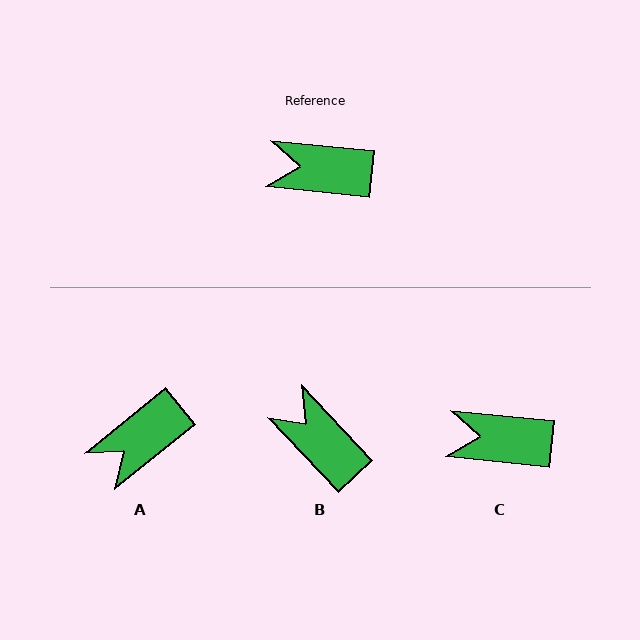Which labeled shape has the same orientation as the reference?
C.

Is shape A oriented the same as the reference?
No, it is off by about 45 degrees.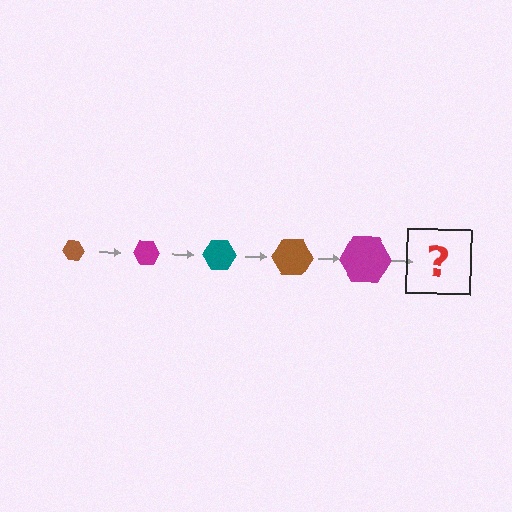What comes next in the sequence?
The next element should be a teal hexagon, larger than the previous one.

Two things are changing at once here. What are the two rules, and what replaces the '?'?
The two rules are that the hexagon grows larger each step and the color cycles through brown, magenta, and teal. The '?' should be a teal hexagon, larger than the previous one.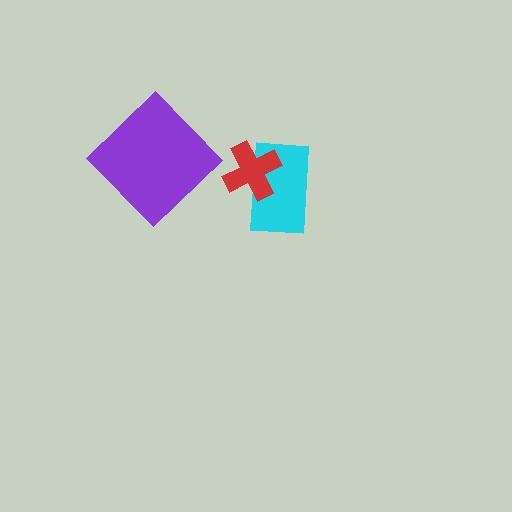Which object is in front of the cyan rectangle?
The red cross is in front of the cyan rectangle.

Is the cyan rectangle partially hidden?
Yes, it is partially covered by another shape.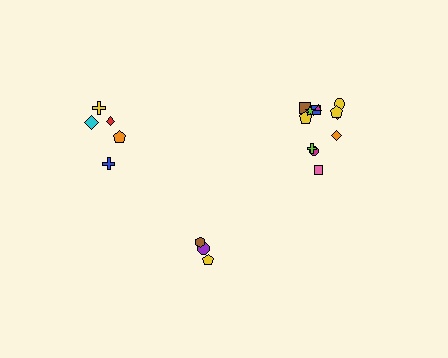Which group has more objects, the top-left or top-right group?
The top-right group.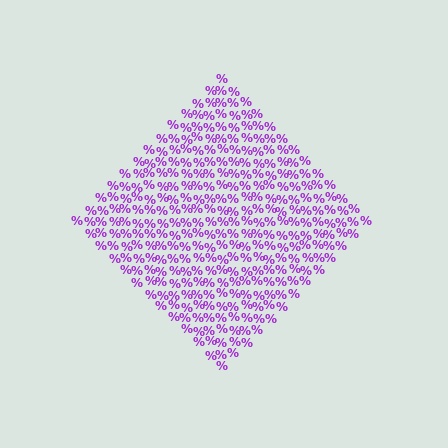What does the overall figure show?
The overall figure shows a diamond.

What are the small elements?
The small elements are percent signs.